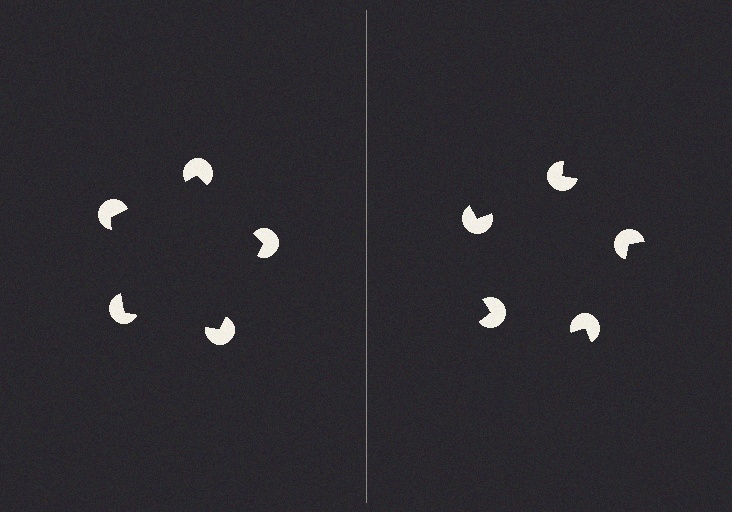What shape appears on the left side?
An illusory pentagon.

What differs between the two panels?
The pac-man discs are positioned identically on both sides; only the wedge orientations differ. On the left they align to a pentagon; on the right they are misaligned.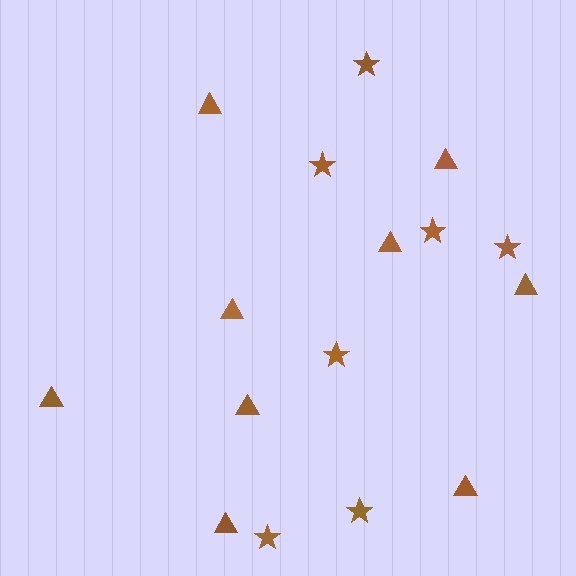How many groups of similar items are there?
There are 2 groups: one group of triangles (9) and one group of stars (7).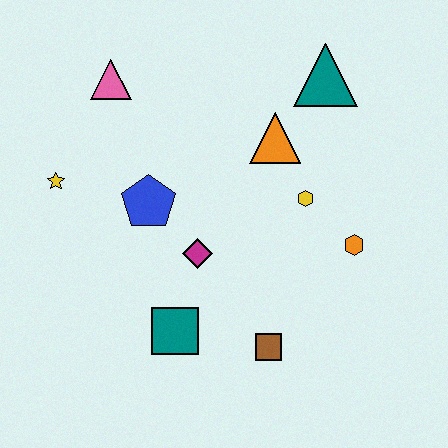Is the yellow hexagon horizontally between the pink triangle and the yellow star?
No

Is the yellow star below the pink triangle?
Yes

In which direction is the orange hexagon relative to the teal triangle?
The orange hexagon is below the teal triangle.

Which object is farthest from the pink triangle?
The brown square is farthest from the pink triangle.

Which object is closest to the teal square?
The magenta diamond is closest to the teal square.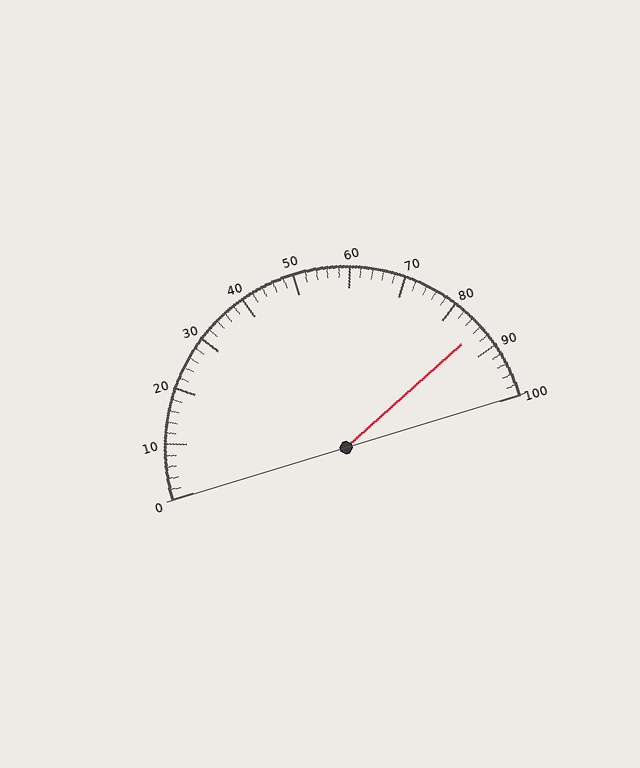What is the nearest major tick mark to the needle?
The nearest major tick mark is 90.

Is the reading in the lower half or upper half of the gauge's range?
The reading is in the upper half of the range (0 to 100).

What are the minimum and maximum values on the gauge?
The gauge ranges from 0 to 100.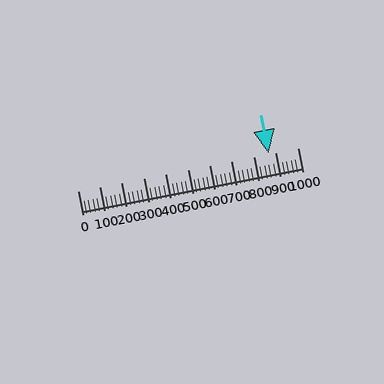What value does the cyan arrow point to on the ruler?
The cyan arrow points to approximately 869.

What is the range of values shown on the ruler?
The ruler shows values from 0 to 1000.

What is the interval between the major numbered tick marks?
The major tick marks are spaced 100 units apart.